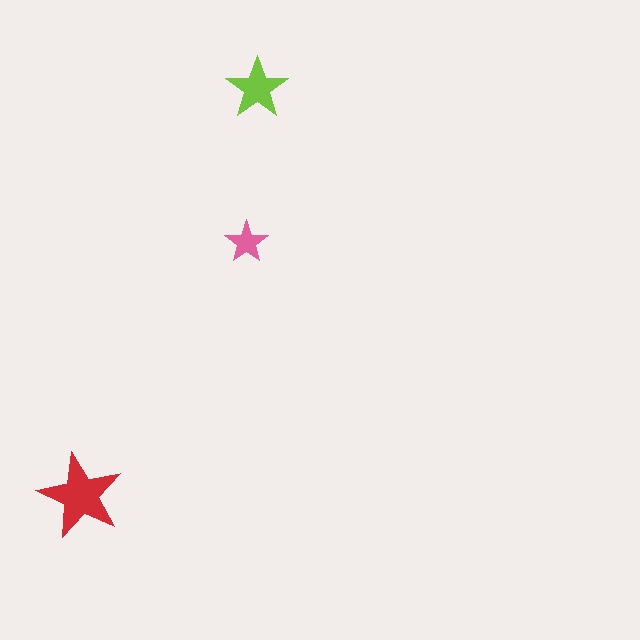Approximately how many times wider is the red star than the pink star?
About 2 times wider.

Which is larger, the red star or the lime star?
The red one.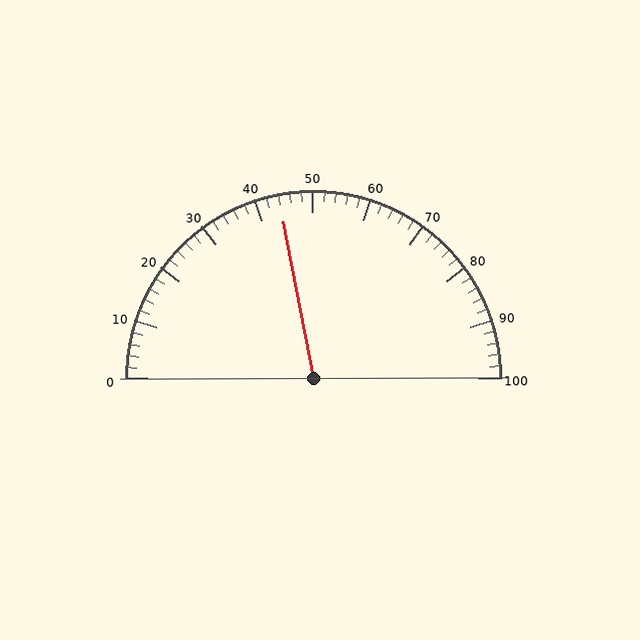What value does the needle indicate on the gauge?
The needle indicates approximately 44.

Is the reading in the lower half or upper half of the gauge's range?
The reading is in the lower half of the range (0 to 100).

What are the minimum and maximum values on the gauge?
The gauge ranges from 0 to 100.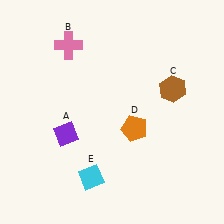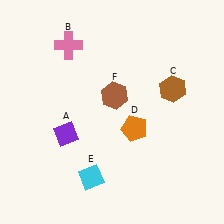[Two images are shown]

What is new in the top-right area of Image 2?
A brown hexagon (F) was added in the top-right area of Image 2.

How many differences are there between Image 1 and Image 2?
There is 1 difference between the two images.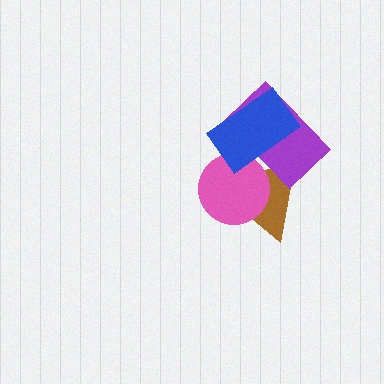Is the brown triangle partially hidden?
Yes, it is partially covered by another shape.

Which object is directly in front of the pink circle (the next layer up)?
The purple rectangle is directly in front of the pink circle.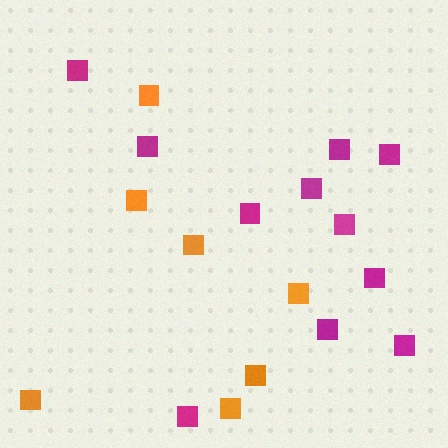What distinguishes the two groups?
There are 2 groups: one group of orange squares (7) and one group of magenta squares (11).